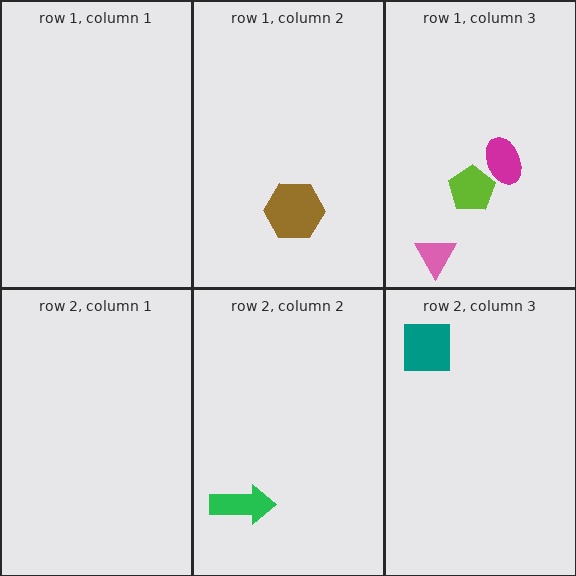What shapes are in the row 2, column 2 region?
The green arrow.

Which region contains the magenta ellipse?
The row 1, column 3 region.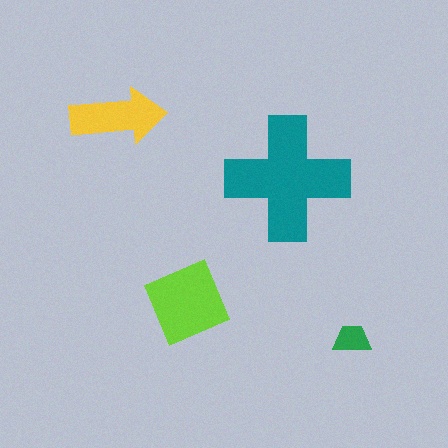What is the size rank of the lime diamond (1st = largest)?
2nd.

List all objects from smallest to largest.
The green trapezoid, the yellow arrow, the lime diamond, the teal cross.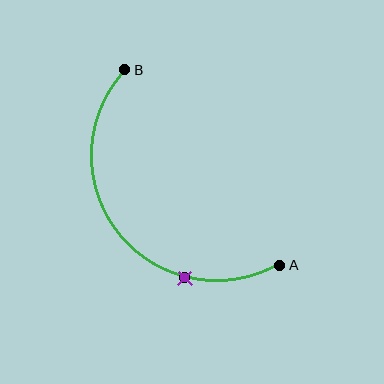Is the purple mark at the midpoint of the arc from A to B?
No. The purple mark lies on the arc but is closer to endpoint A. The arc midpoint would be at the point on the curve equidistant along the arc from both A and B.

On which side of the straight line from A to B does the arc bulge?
The arc bulges below and to the left of the straight line connecting A and B.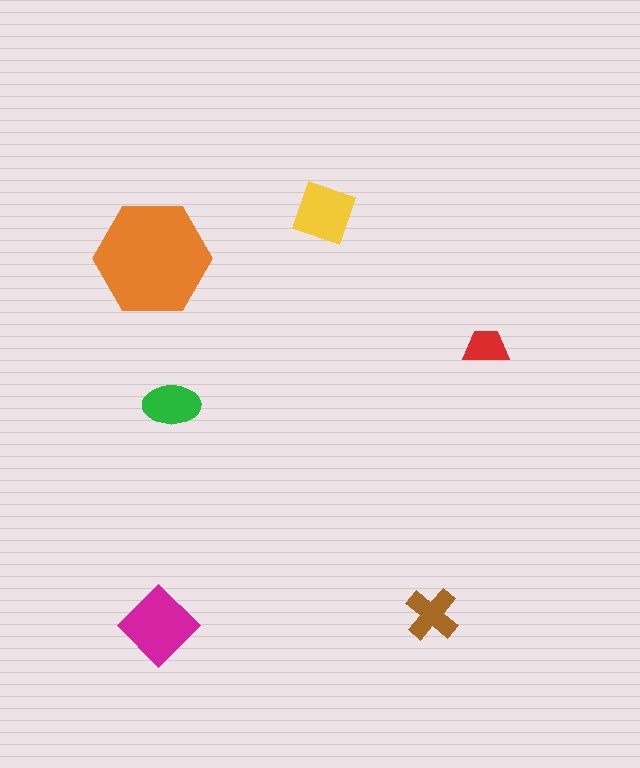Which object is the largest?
The orange hexagon.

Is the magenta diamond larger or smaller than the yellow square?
Larger.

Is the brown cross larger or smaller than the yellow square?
Smaller.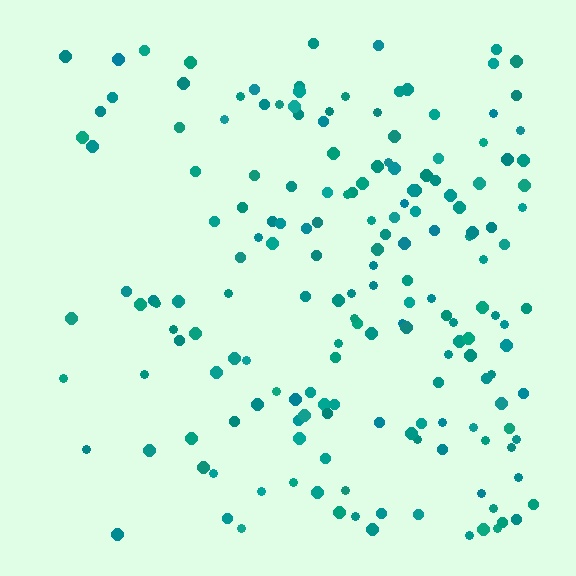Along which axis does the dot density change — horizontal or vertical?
Horizontal.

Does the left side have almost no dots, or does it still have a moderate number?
Still a moderate number, just noticeably fewer than the right.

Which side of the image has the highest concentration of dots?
The right.